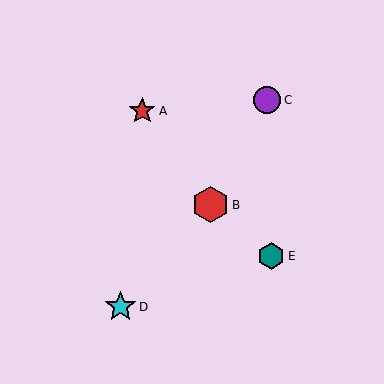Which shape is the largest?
The red hexagon (labeled B) is the largest.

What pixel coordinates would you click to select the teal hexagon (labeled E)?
Click at (271, 256) to select the teal hexagon E.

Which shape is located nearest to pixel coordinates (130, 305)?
The cyan star (labeled D) at (121, 307) is nearest to that location.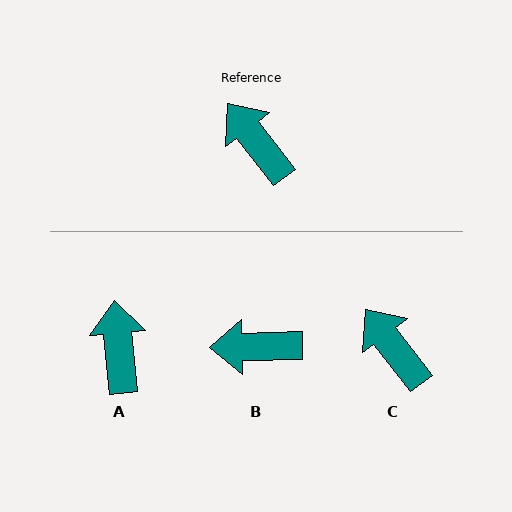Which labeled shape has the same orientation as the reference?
C.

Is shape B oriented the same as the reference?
No, it is off by about 54 degrees.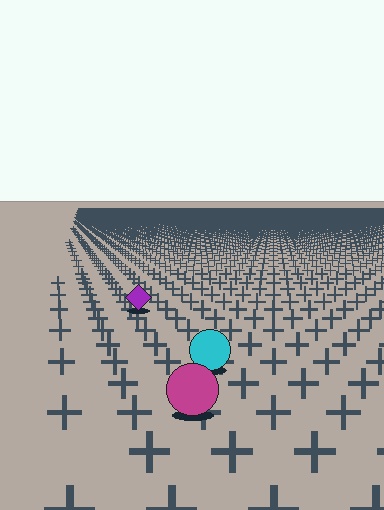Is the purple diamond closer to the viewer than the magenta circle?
No. The magenta circle is closer — you can tell from the texture gradient: the ground texture is coarser near it.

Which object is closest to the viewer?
The magenta circle is closest. The texture marks near it are larger and more spread out.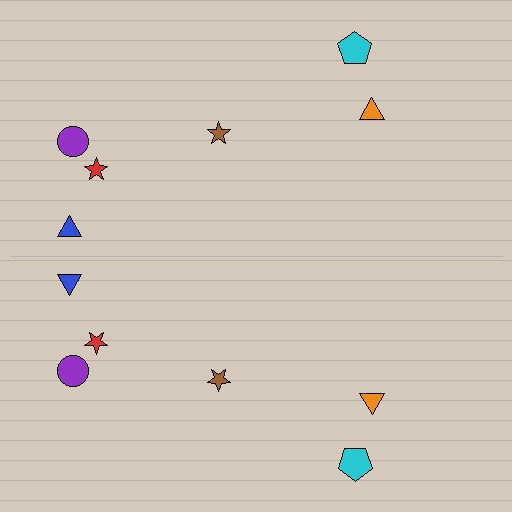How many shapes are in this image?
There are 12 shapes in this image.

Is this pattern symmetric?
Yes, this pattern has bilateral (reflection) symmetry.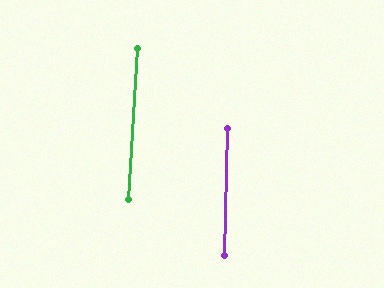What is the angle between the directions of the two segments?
Approximately 2 degrees.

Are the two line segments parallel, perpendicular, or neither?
Parallel — their directions differ by only 1.8°.